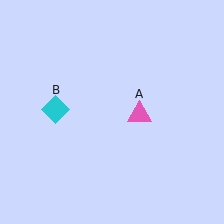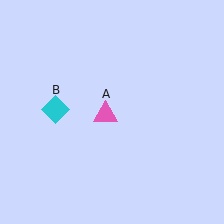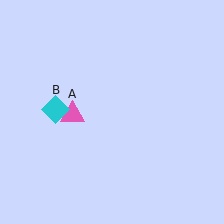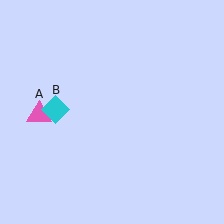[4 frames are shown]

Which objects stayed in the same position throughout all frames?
Cyan diamond (object B) remained stationary.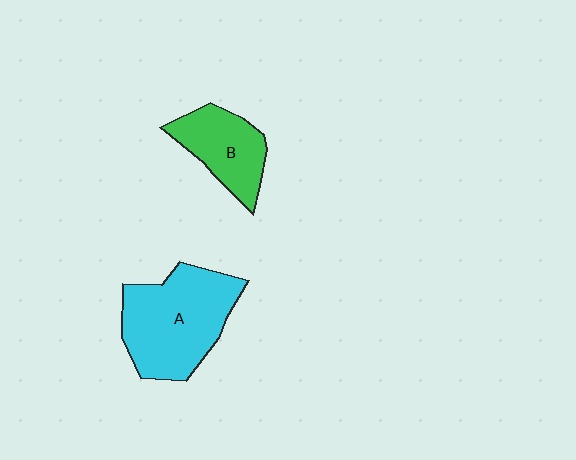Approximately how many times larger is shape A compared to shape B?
Approximately 1.7 times.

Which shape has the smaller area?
Shape B (green).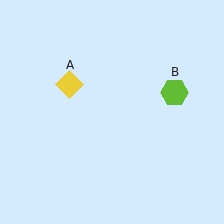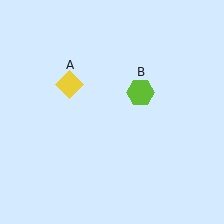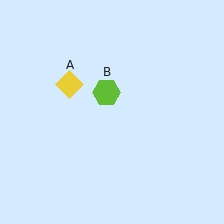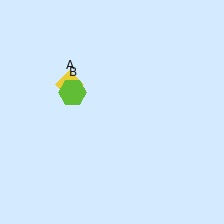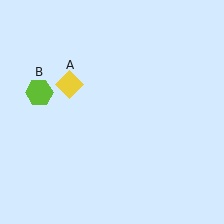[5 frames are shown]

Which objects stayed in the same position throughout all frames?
Yellow diamond (object A) remained stationary.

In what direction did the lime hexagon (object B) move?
The lime hexagon (object B) moved left.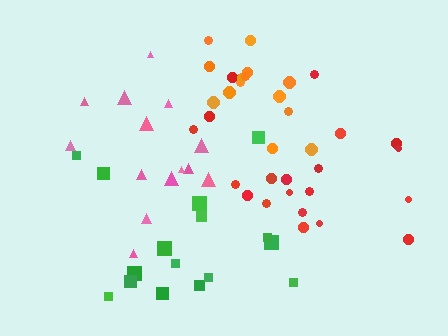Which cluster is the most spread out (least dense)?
Green.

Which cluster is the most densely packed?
Orange.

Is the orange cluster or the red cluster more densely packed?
Orange.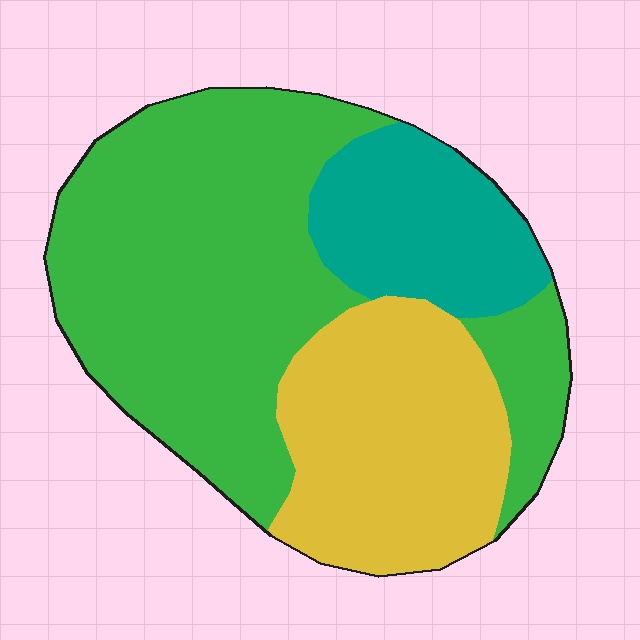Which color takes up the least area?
Teal, at roughly 15%.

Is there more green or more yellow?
Green.